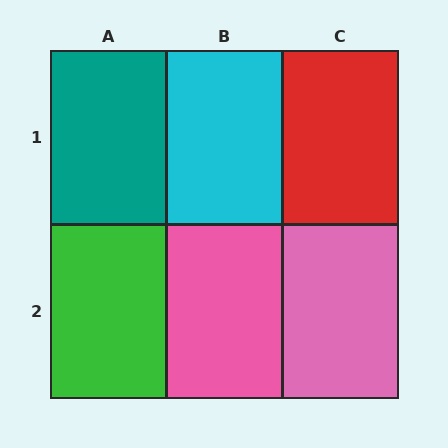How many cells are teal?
1 cell is teal.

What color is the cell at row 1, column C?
Red.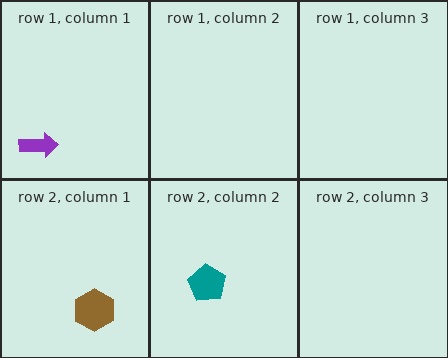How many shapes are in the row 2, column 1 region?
1.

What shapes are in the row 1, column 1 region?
The purple arrow.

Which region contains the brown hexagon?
The row 2, column 1 region.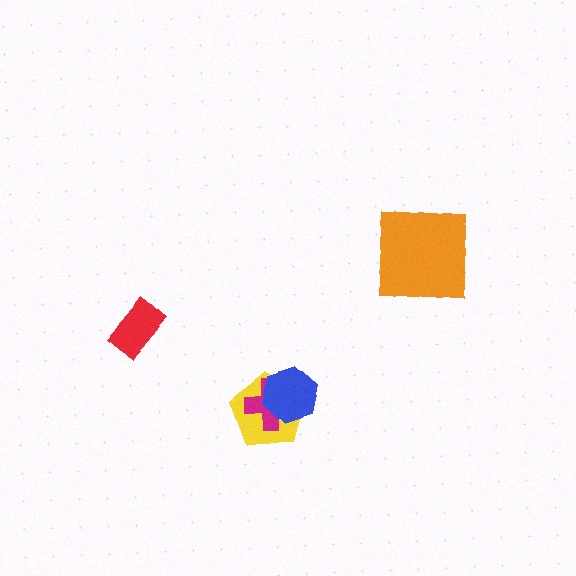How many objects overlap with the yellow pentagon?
2 objects overlap with the yellow pentagon.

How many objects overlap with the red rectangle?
0 objects overlap with the red rectangle.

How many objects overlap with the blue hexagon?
2 objects overlap with the blue hexagon.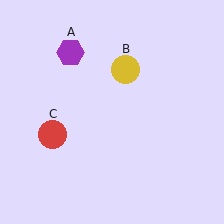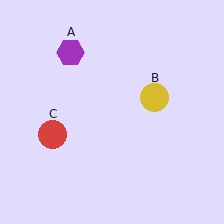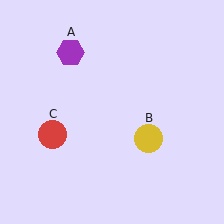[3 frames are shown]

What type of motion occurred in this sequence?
The yellow circle (object B) rotated clockwise around the center of the scene.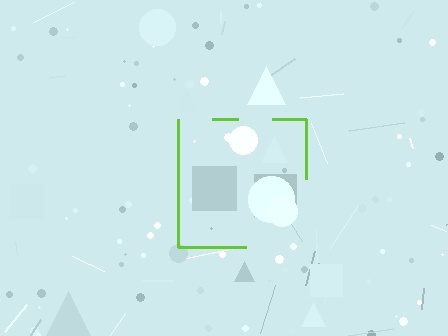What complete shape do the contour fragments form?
The contour fragments form a square.